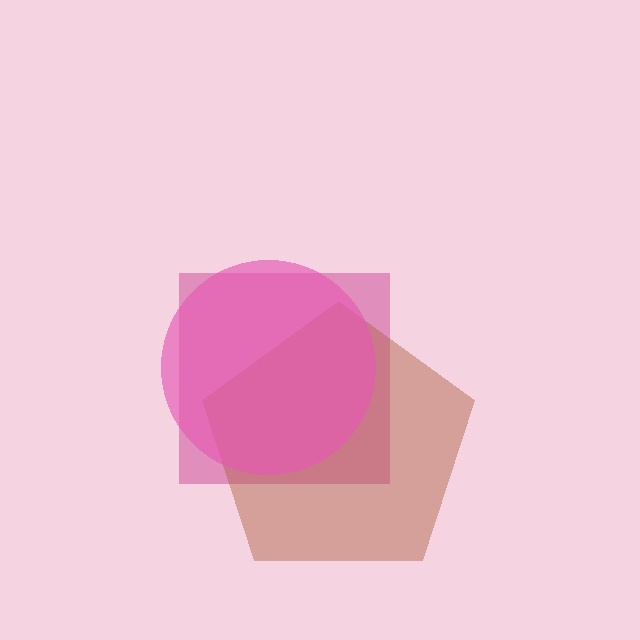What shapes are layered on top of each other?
The layered shapes are: a magenta square, a brown pentagon, a pink circle.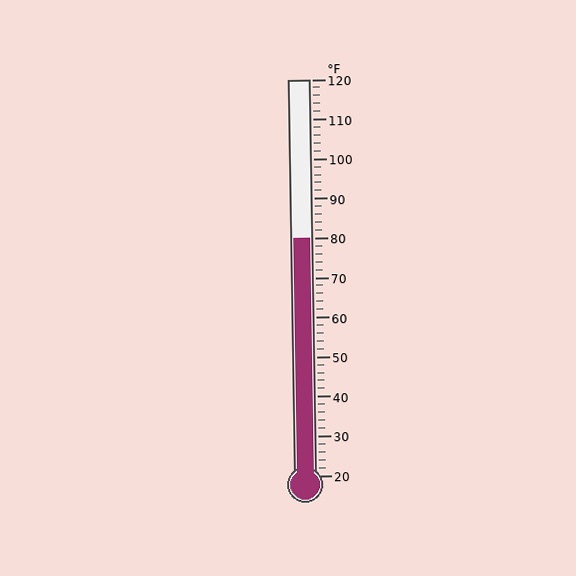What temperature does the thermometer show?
The thermometer shows approximately 80°F.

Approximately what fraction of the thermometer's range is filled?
The thermometer is filled to approximately 60% of its range.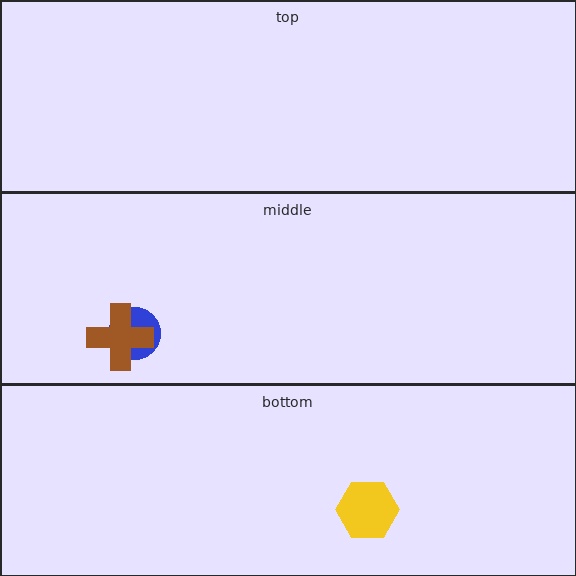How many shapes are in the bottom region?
1.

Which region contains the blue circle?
The middle region.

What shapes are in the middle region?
The blue circle, the brown cross.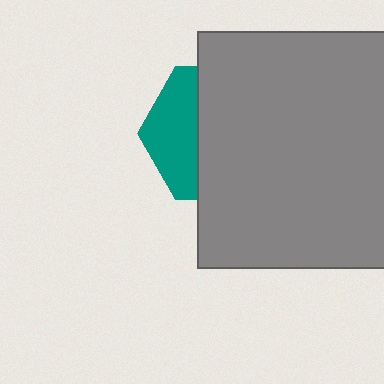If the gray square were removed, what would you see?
You would see the complete teal hexagon.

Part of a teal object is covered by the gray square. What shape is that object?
It is a hexagon.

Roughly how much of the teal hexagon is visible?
A small part of it is visible (roughly 36%).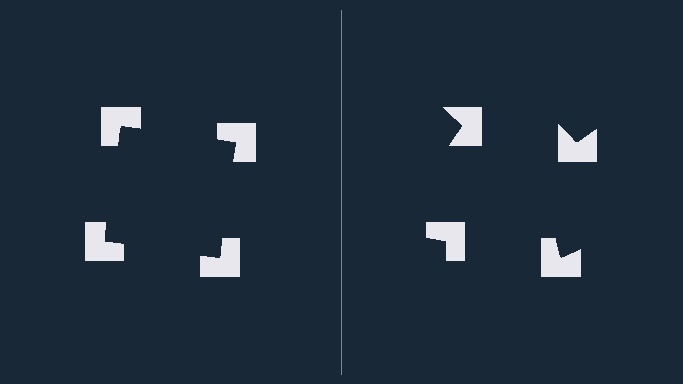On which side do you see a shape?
An illusory square appears on the left side. On the right side the wedge cuts are rotated, so no coherent shape forms.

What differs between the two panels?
The notched squares are positioned identically on both sides; only the wedge orientations differ. On the left they align to a square; on the right they are misaligned.